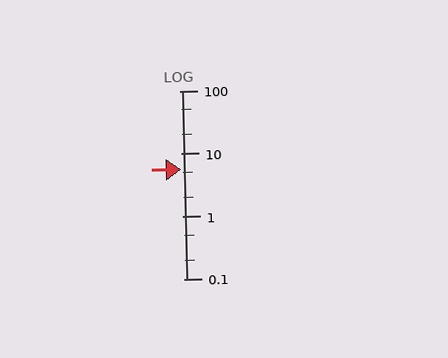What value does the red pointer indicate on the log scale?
The pointer indicates approximately 5.5.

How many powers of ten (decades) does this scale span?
The scale spans 3 decades, from 0.1 to 100.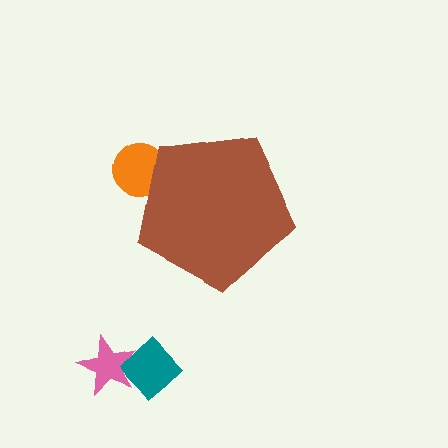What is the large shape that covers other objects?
A brown pentagon.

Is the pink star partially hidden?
No, the pink star is fully visible.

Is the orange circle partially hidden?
Yes, the orange circle is partially hidden behind the brown pentagon.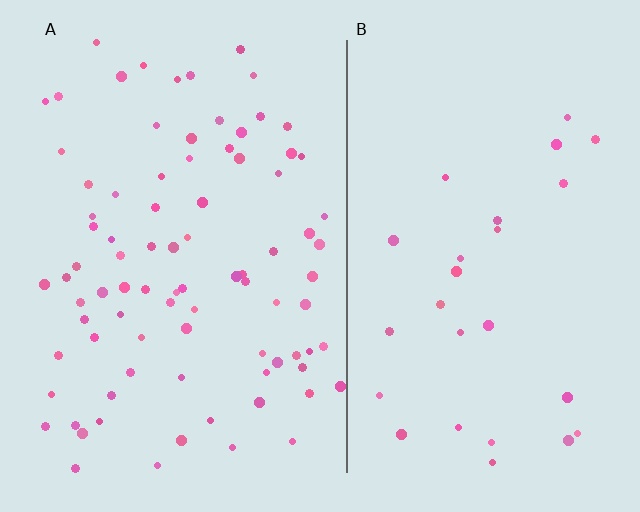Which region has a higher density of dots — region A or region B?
A (the left).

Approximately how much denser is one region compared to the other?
Approximately 3.2× — region A over region B.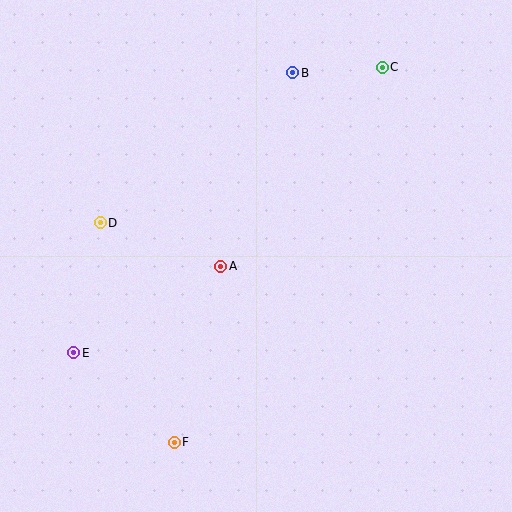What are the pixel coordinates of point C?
Point C is at (382, 67).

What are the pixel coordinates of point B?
Point B is at (293, 73).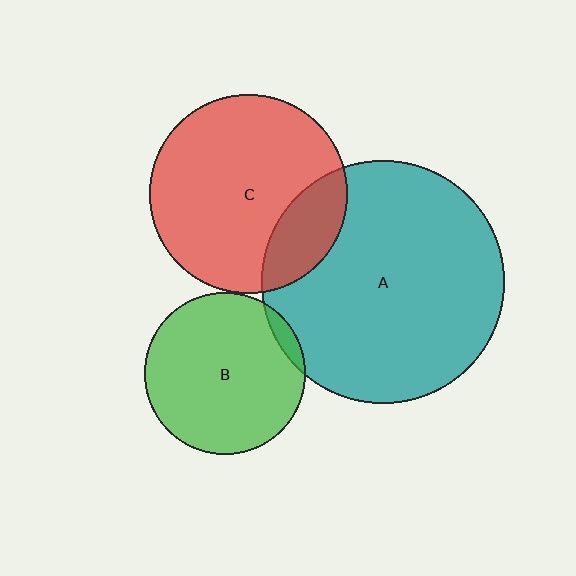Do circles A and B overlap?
Yes.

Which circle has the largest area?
Circle A (teal).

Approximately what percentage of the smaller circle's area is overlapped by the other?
Approximately 5%.